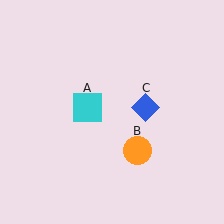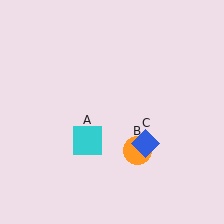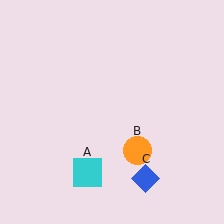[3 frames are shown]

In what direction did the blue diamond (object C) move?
The blue diamond (object C) moved down.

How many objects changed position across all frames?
2 objects changed position: cyan square (object A), blue diamond (object C).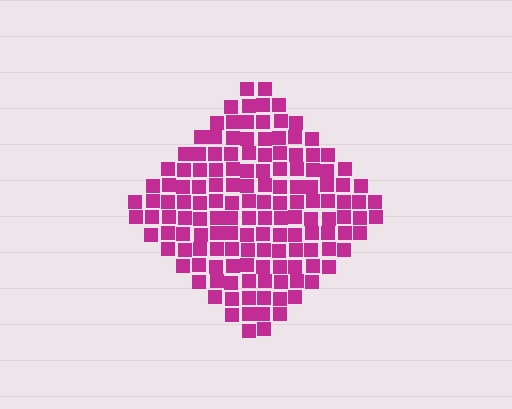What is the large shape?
The large shape is a diamond.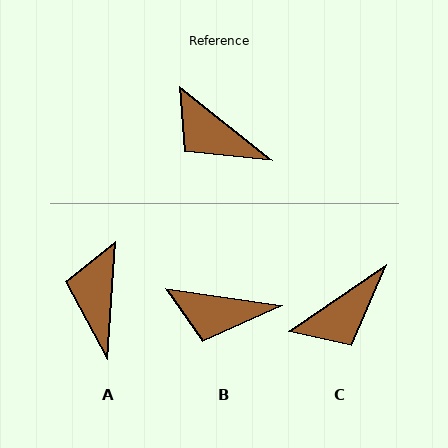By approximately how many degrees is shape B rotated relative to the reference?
Approximately 31 degrees counter-clockwise.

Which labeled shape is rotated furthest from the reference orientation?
C, about 73 degrees away.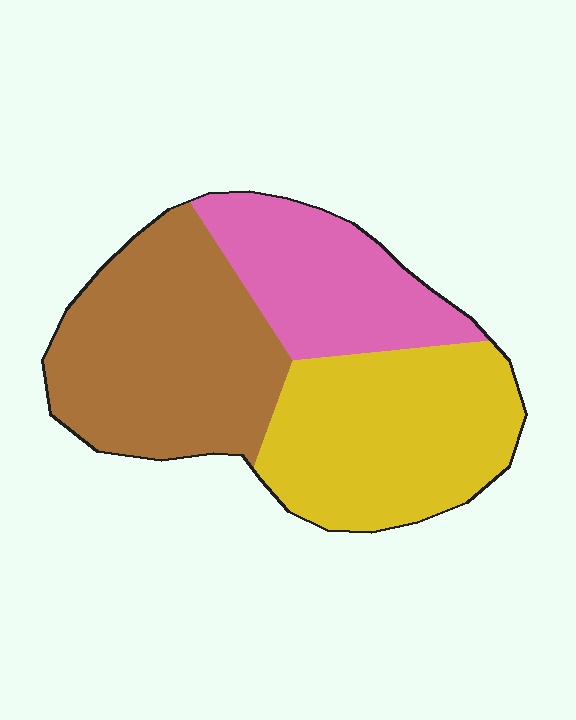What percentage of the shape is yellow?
Yellow covers about 35% of the shape.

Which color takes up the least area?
Pink, at roughly 25%.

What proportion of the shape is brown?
Brown covers roughly 40% of the shape.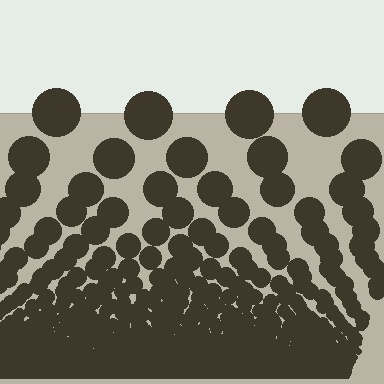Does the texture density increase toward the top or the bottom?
Density increases toward the bottom.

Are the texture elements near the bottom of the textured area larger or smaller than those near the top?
Smaller. The gradient is inverted — elements near the bottom are smaller and denser.